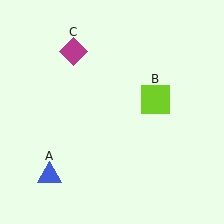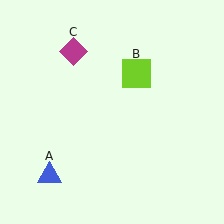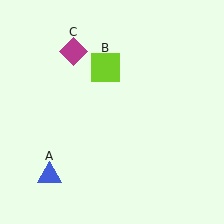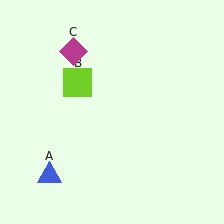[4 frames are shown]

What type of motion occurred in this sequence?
The lime square (object B) rotated counterclockwise around the center of the scene.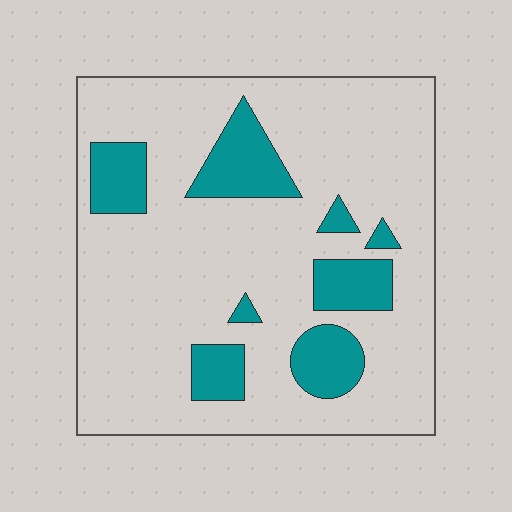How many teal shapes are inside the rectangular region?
8.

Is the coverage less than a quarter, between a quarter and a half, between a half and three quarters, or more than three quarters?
Less than a quarter.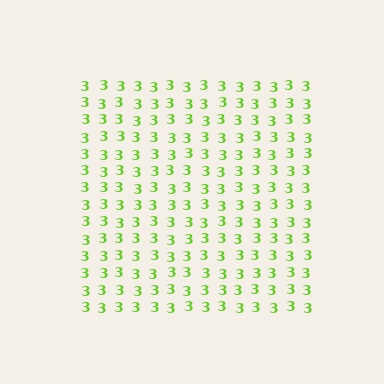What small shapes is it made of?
It is made of small digit 3's.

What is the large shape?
The large shape is a square.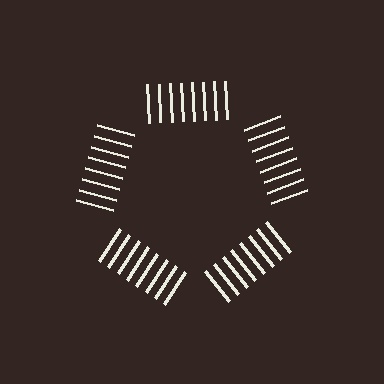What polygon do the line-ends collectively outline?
An illusory pentagon — the line segments terminate on its edges but no continuous stroke is drawn.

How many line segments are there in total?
40 — 8 along each of the 5 edges.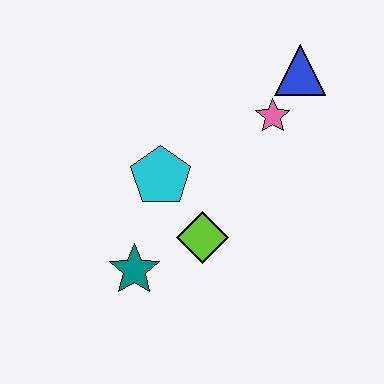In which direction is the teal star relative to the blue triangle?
The teal star is below the blue triangle.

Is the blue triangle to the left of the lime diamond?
No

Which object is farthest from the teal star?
The blue triangle is farthest from the teal star.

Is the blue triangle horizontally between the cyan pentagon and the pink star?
No